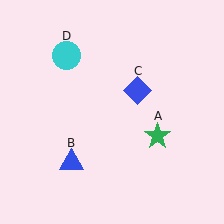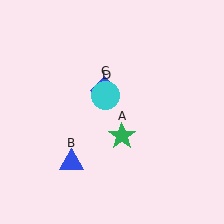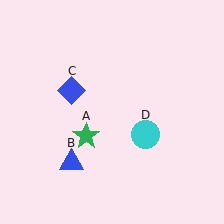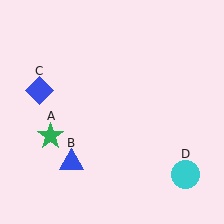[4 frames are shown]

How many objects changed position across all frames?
3 objects changed position: green star (object A), blue diamond (object C), cyan circle (object D).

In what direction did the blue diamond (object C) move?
The blue diamond (object C) moved left.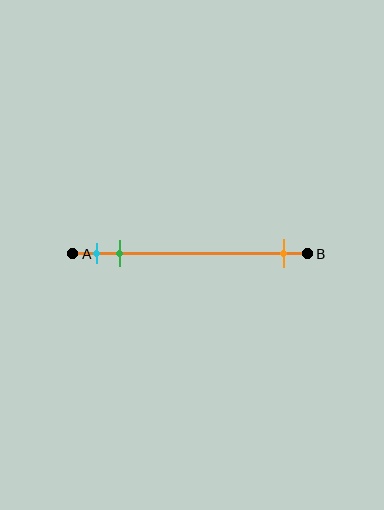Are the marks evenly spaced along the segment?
No, the marks are not evenly spaced.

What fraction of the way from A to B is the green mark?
The green mark is approximately 20% (0.2) of the way from A to B.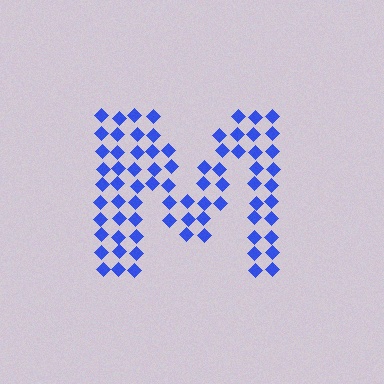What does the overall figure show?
The overall figure shows the letter M.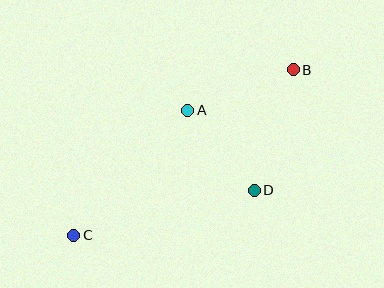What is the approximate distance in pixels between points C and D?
The distance between C and D is approximately 186 pixels.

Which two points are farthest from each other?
Points B and C are farthest from each other.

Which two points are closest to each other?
Points A and D are closest to each other.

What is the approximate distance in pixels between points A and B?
The distance between A and B is approximately 113 pixels.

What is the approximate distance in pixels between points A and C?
The distance between A and C is approximately 169 pixels.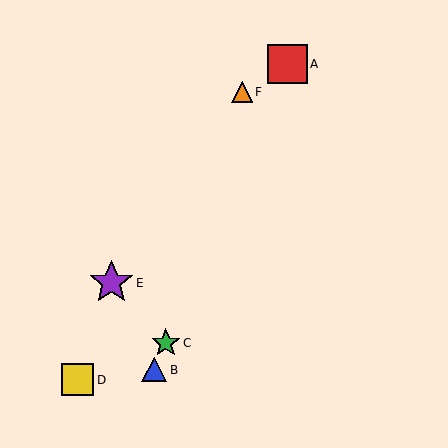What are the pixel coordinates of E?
Object E is at (111, 283).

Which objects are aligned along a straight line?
Objects A, B, C are aligned along a straight line.